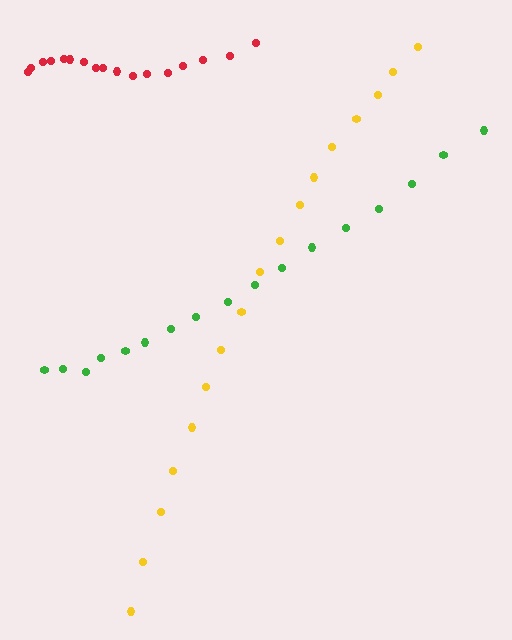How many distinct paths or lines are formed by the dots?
There are 3 distinct paths.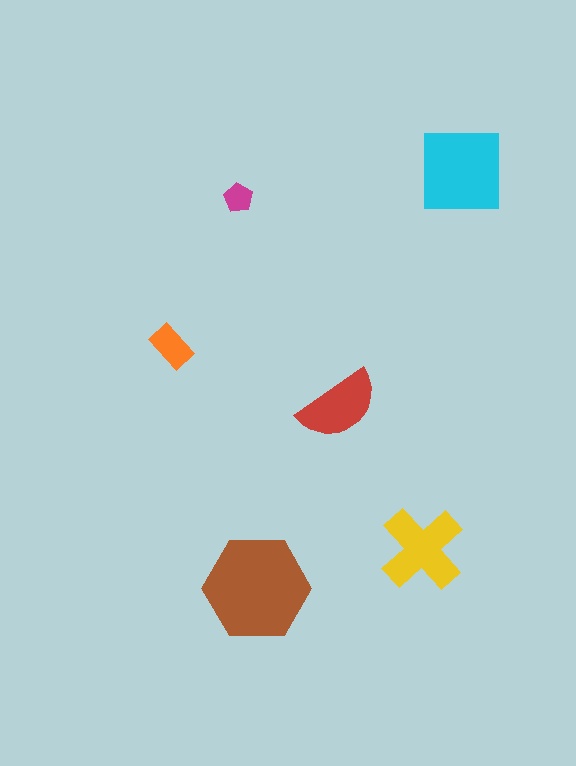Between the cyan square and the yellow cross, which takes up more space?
The cyan square.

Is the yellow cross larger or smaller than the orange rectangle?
Larger.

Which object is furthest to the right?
The cyan square is rightmost.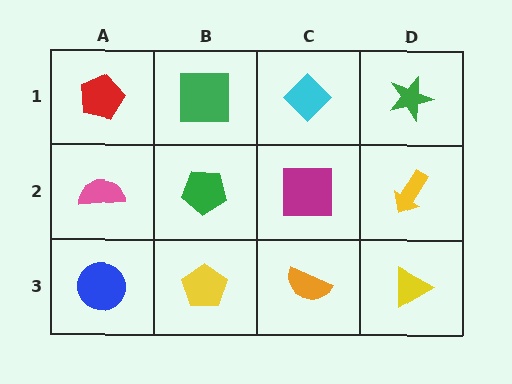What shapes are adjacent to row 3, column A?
A pink semicircle (row 2, column A), a yellow pentagon (row 3, column B).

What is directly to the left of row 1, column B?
A red pentagon.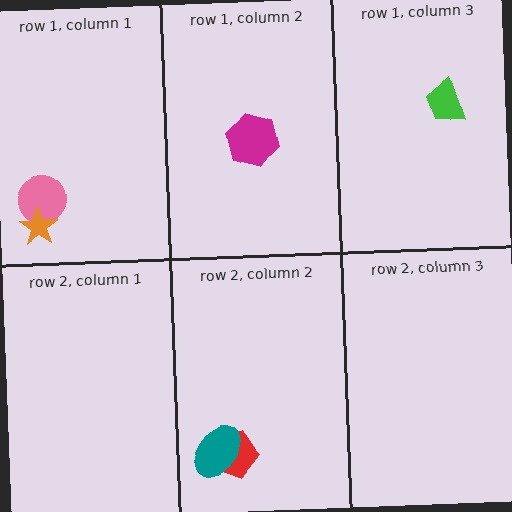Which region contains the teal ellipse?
The row 2, column 2 region.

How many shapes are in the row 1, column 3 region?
1.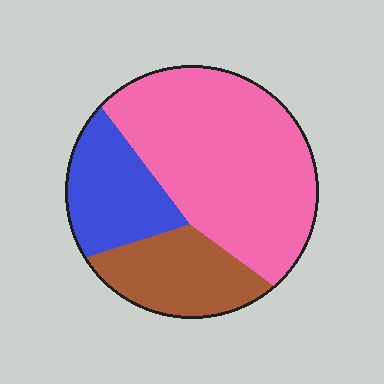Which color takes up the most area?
Pink, at roughly 55%.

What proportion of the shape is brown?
Brown takes up about one fifth (1/5) of the shape.